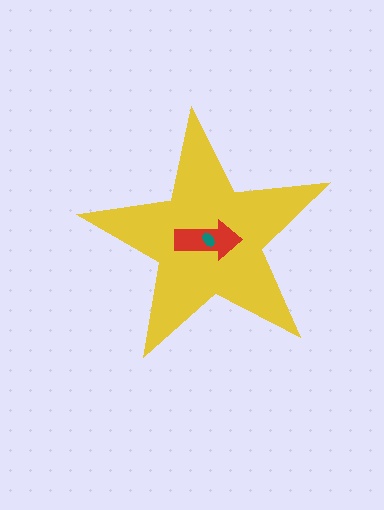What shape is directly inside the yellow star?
The red arrow.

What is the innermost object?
The teal ellipse.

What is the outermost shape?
The yellow star.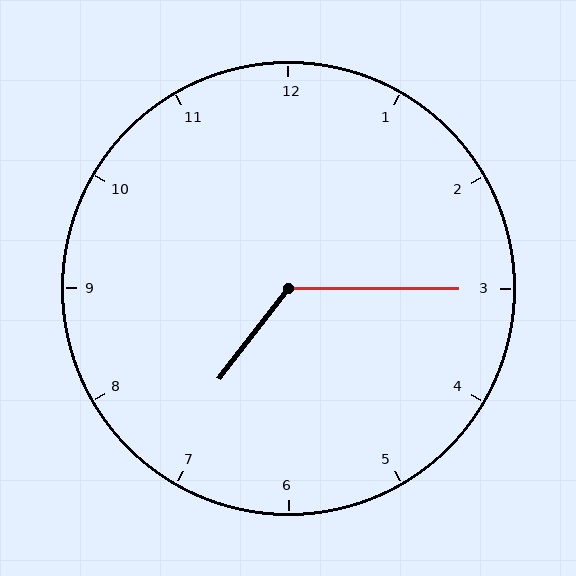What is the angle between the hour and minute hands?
Approximately 128 degrees.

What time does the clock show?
7:15.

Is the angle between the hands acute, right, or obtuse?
It is obtuse.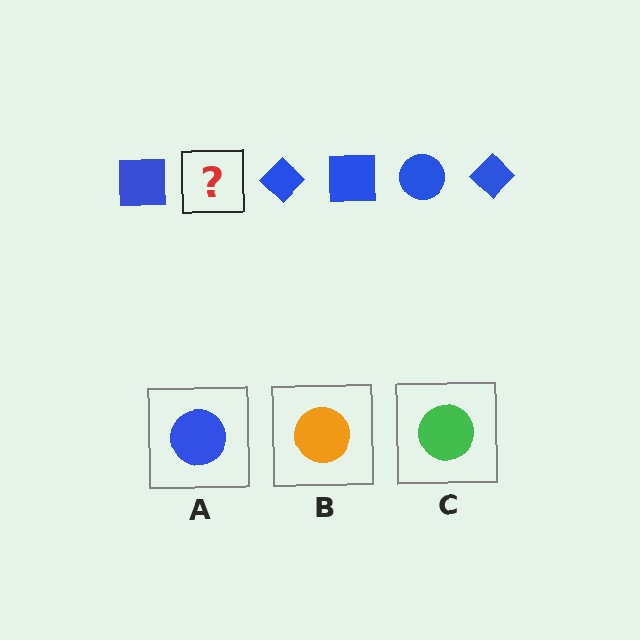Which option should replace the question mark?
Option A.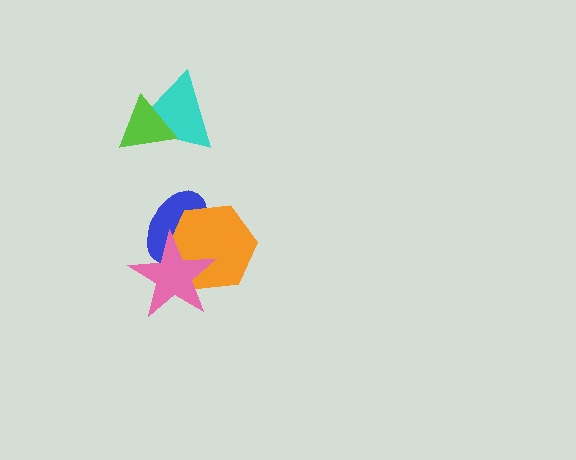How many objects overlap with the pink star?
2 objects overlap with the pink star.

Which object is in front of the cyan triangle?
The lime triangle is in front of the cyan triangle.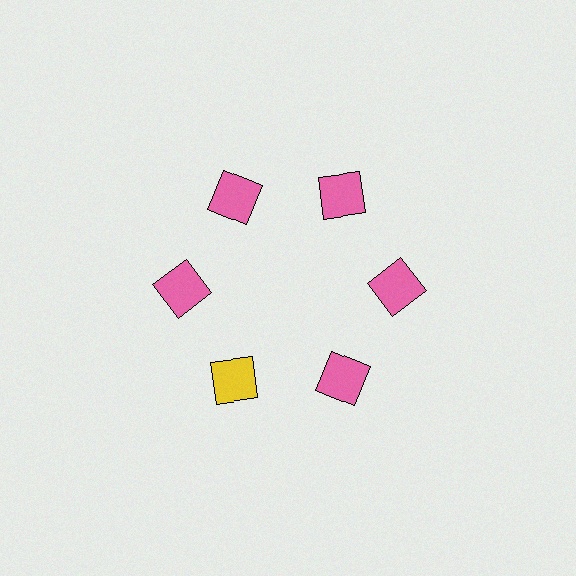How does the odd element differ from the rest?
It has a different color: yellow instead of pink.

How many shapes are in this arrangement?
There are 6 shapes arranged in a ring pattern.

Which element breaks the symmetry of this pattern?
The yellow square at roughly the 7 o'clock position breaks the symmetry. All other shapes are pink squares.